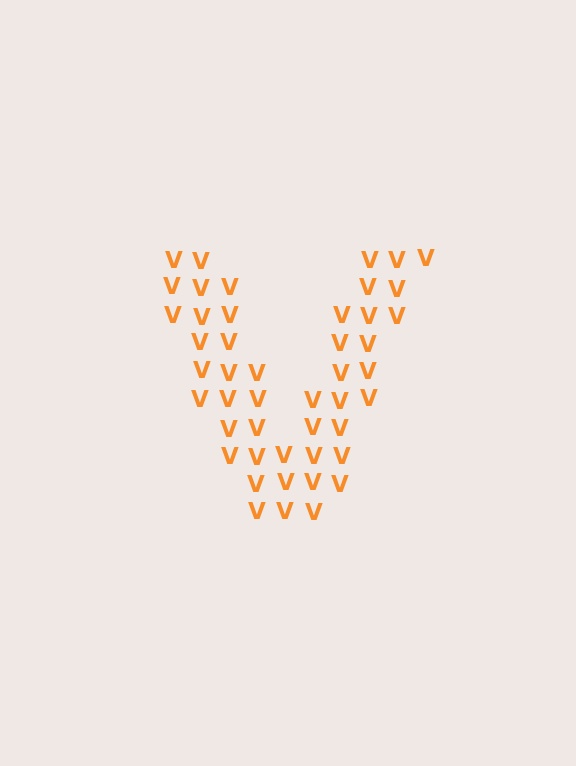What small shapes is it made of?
It is made of small letter V's.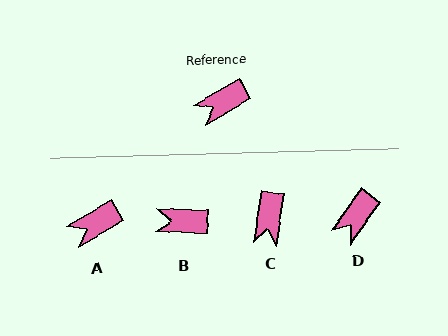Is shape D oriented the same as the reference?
No, it is off by about 24 degrees.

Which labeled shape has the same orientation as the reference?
A.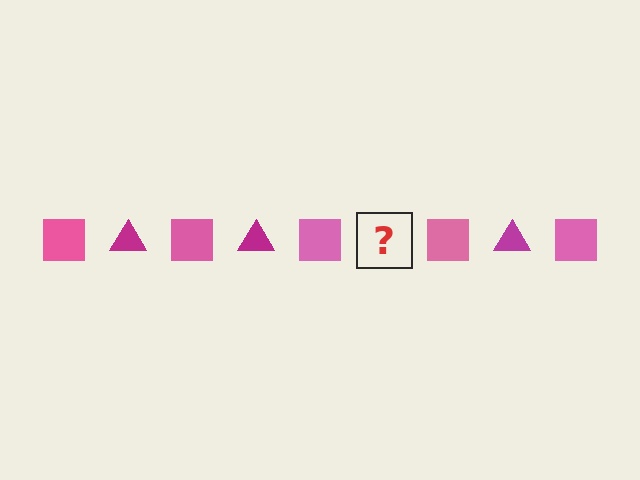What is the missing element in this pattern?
The missing element is a magenta triangle.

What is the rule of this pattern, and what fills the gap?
The rule is that the pattern alternates between pink square and magenta triangle. The gap should be filled with a magenta triangle.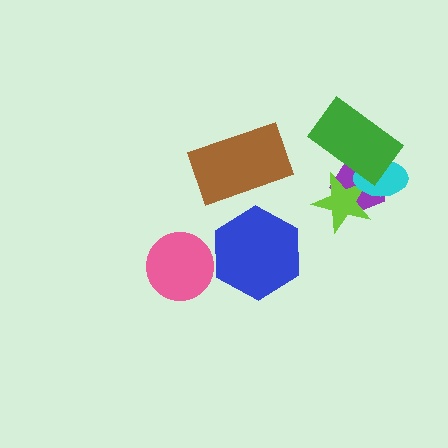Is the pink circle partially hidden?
No, no other shape covers it.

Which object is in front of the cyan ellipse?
The green rectangle is in front of the cyan ellipse.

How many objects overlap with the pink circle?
0 objects overlap with the pink circle.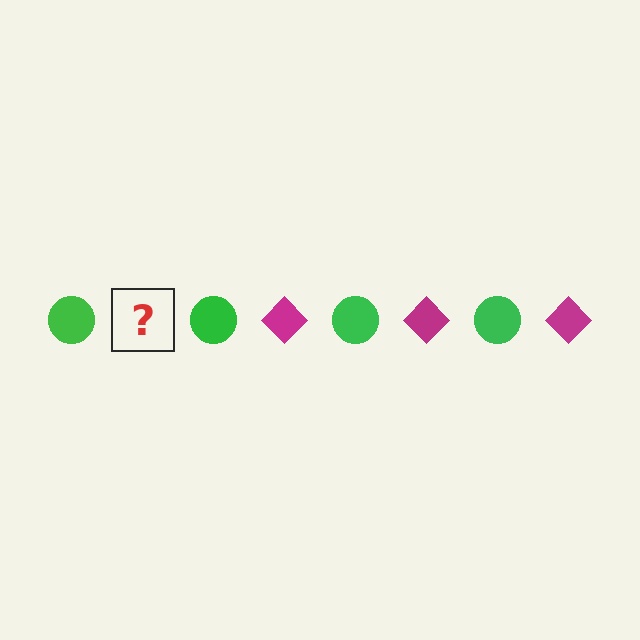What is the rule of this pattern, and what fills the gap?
The rule is that the pattern alternates between green circle and magenta diamond. The gap should be filled with a magenta diamond.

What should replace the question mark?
The question mark should be replaced with a magenta diamond.